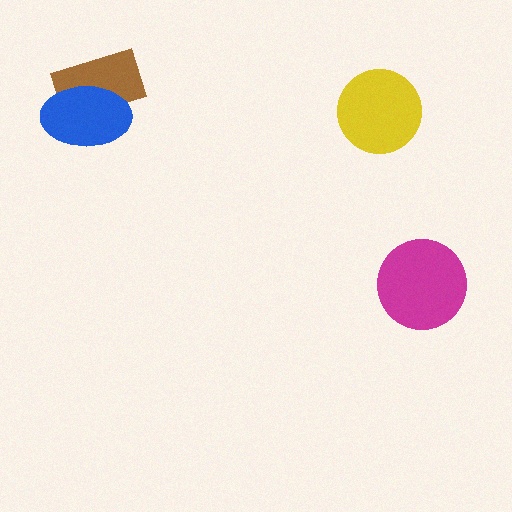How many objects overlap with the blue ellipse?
1 object overlaps with the blue ellipse.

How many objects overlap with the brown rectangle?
1 object overlaps with the brown rectangle.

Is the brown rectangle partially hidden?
Yes, it is partially covered by another shape.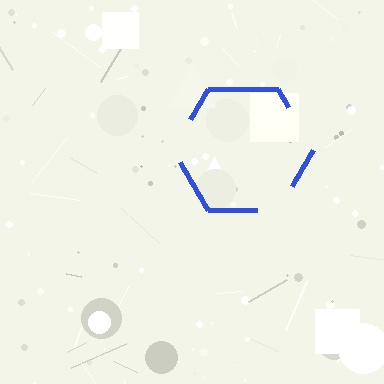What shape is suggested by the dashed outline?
The dashed outline suggests a hexagon.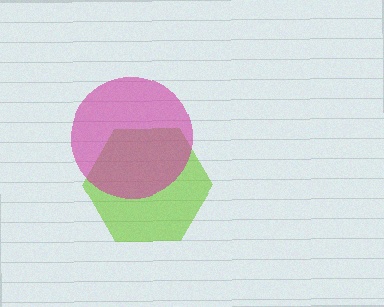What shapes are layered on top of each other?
The layered shapes are: a lime hexagon, a magenta circle.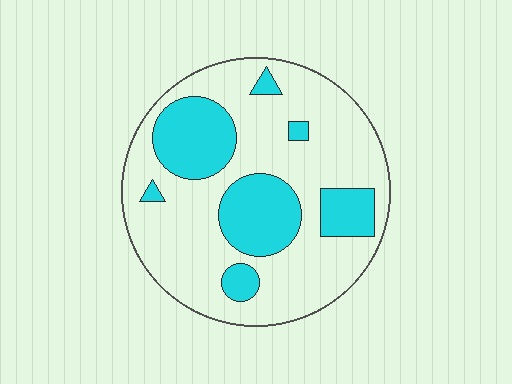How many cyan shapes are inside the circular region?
7.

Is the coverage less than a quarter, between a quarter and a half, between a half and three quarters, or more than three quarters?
Between a quarter and a half.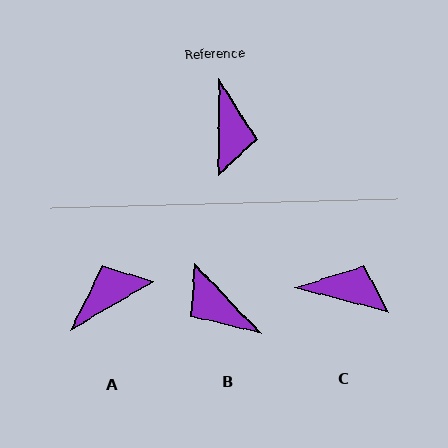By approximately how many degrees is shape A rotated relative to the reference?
Approximately 121 degrees counter-clockwise.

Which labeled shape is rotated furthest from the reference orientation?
B, about 136 degrees away.